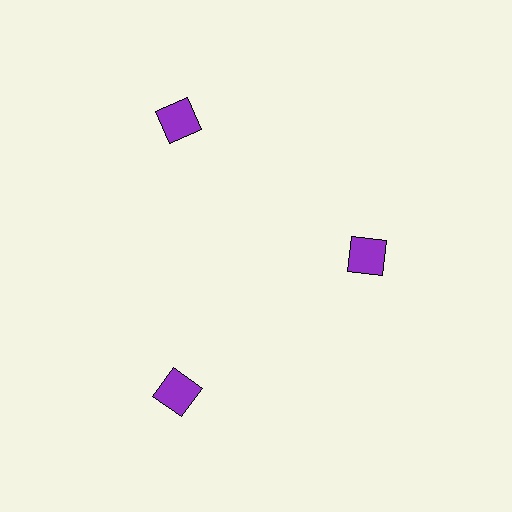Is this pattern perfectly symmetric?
No. The 3 purple squares are arranged in a ring, but one element near the 3 o'clock position is pulled inward toward the center, breaking the 3-fold rotational symmetry.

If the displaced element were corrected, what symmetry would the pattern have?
It would have 3-fold rotational symmetry — the pattern would map onto itself every 120 degrees.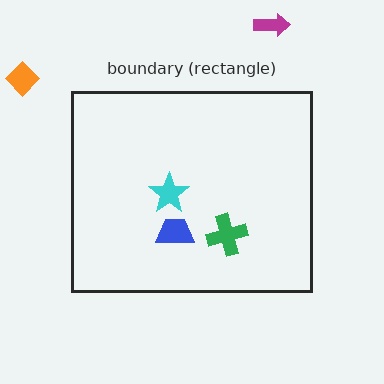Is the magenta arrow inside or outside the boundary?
Outside.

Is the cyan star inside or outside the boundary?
Inside.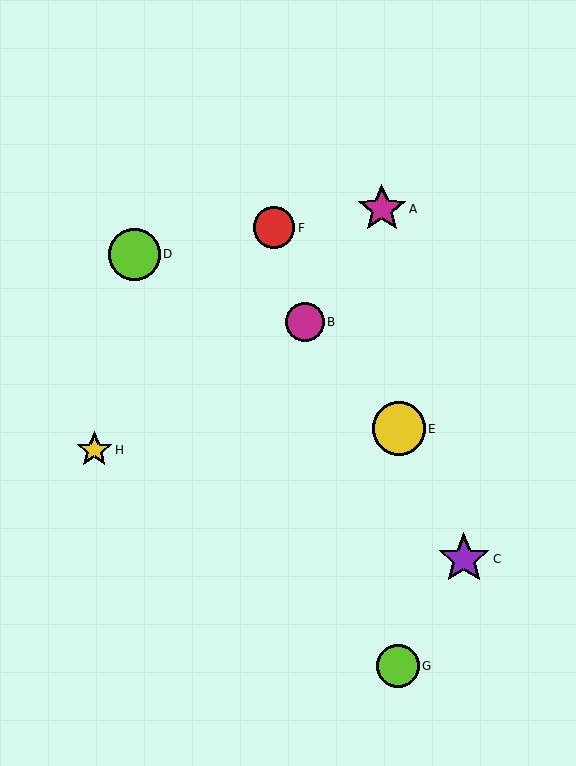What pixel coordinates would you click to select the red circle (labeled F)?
Click at (274, 228) to select the red circle F.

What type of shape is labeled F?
Shape F is a red circle.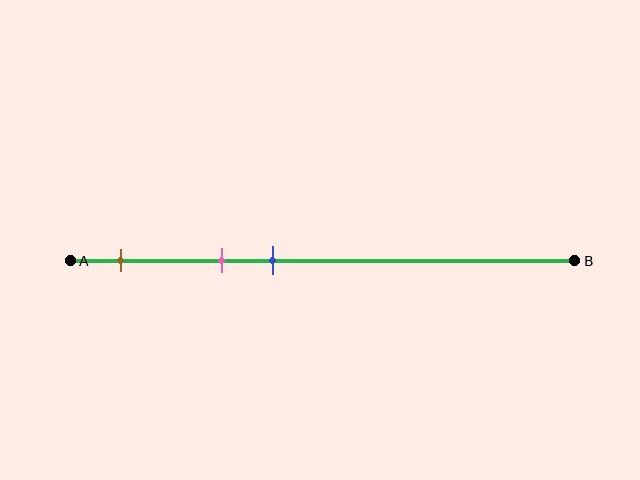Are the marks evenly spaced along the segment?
Yes, the marks are approximately evenly spaced.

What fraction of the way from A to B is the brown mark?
The brown mark is approximately 10% (0.1) of the way from A to B.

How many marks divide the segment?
There are 3 marks dividing the segment.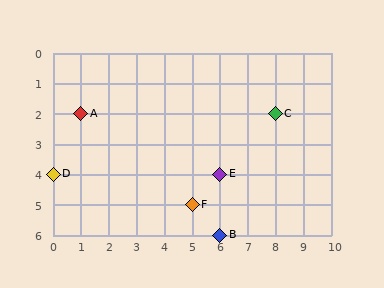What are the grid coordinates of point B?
Point B is at grid coordinates (6, 6).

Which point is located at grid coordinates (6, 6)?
Point B is at (6, 6).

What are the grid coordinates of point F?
Point F is at grid coordinates (5, 5).